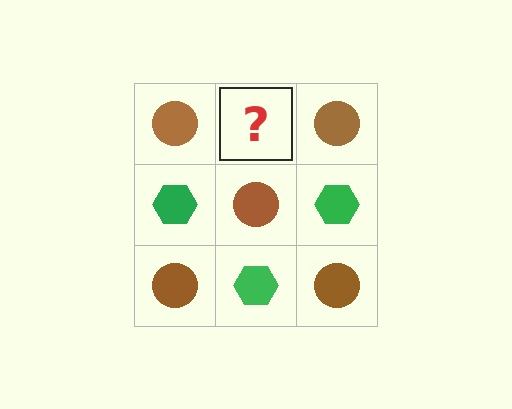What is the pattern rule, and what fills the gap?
The rule is that it alternates brown circle and green hexagon in a checkerboard pattern. The gap should be filled with a green hexagon.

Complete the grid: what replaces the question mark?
The question mark should be replaced with a green hexagon.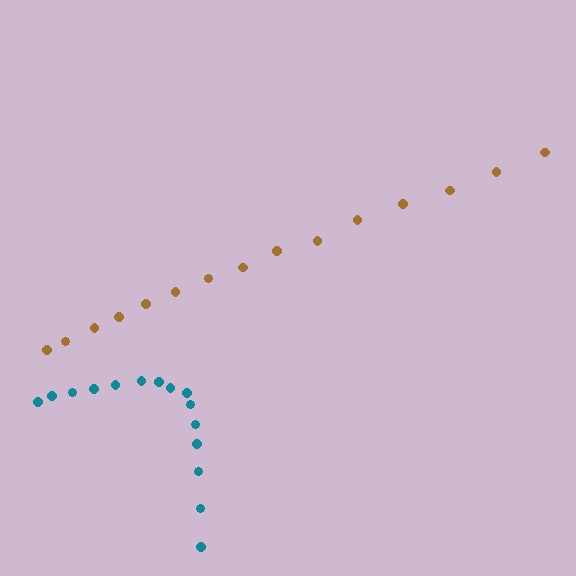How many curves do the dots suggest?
There are 2 distinct paths.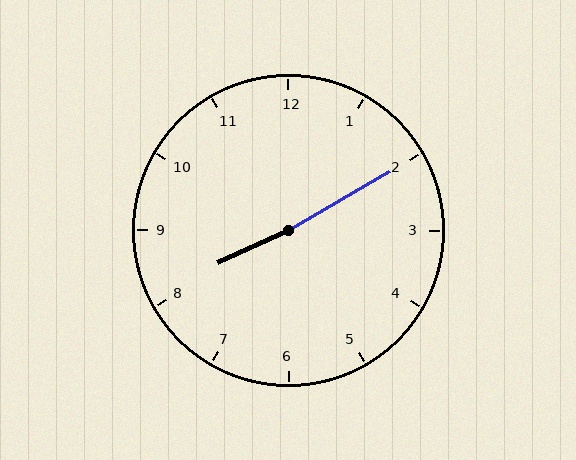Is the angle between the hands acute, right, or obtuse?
It is obtuse.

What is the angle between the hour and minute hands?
Approximately 175 degrees.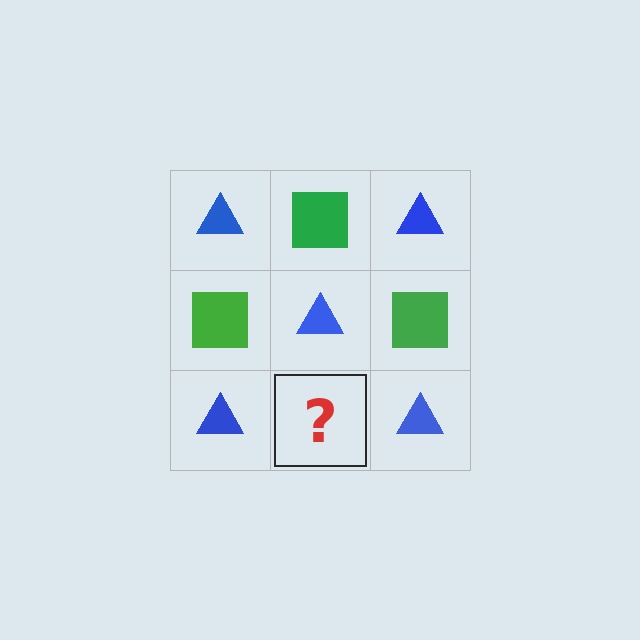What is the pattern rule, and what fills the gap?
The rule is that it alternates blue triangle and green square in a checkerboard pattern. The gap should be filled with a green square.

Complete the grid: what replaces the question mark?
The question mark should be replaced with a green square.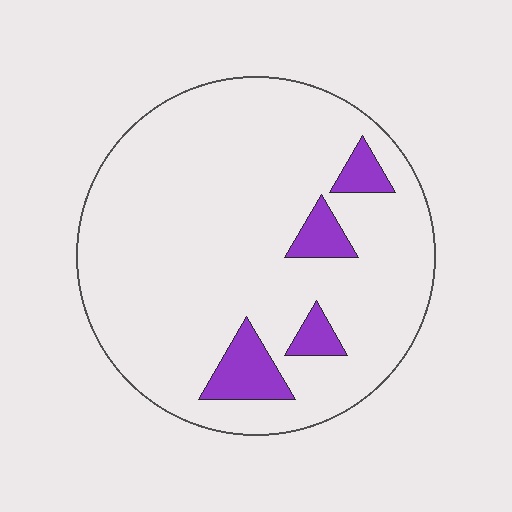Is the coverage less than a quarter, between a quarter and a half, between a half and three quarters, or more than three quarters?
Less than a quarter.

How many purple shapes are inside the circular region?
4.